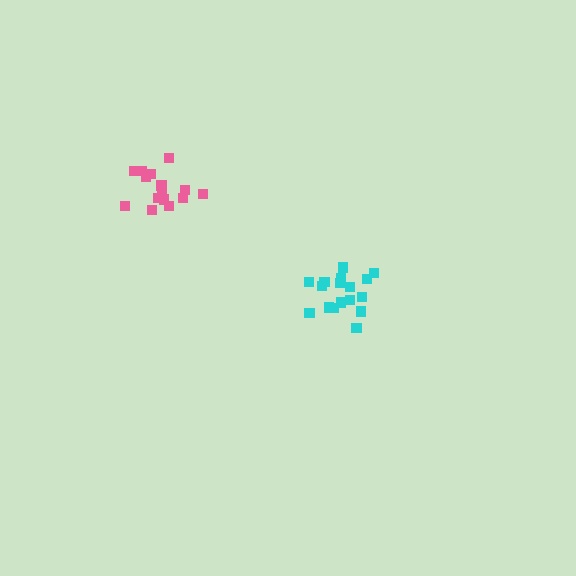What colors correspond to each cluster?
The clusters are colored: cyan, pink.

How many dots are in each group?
Group 1: 17 dots, Group 2: 15 dots (32 total).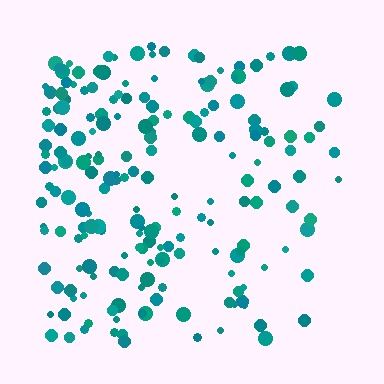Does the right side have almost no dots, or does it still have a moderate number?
Still a moderate number, just noticeably fewer than the left.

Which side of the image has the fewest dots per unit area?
The right.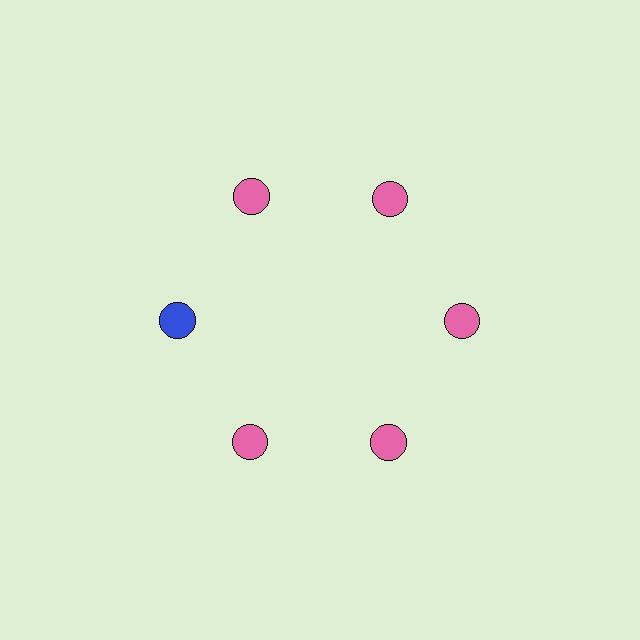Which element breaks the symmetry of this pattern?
The blue circle at roughly the 9 o'clock position breaks the symmetry. All other shapes are pink circles.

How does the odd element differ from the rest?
It has a different color: blue instead of pink.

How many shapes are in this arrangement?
There are 6 shapes arranged in a ring pattern.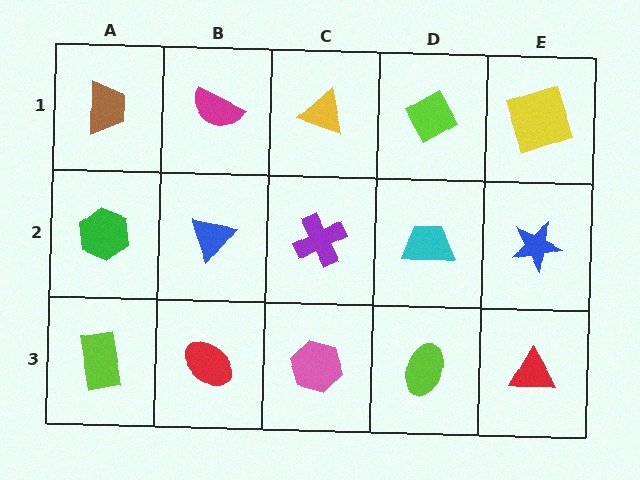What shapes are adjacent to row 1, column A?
A green hexagon (row 2, column A), a magenta semicircle (row 1, column B).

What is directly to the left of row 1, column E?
A lime diamond.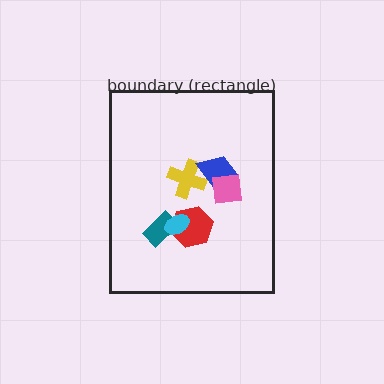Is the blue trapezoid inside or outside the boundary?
Inside.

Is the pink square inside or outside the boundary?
Inside.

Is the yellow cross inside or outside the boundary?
Inside.